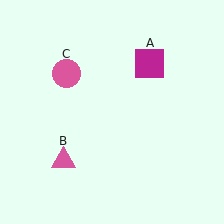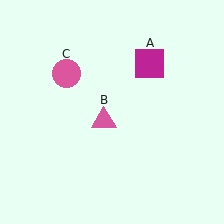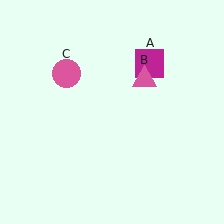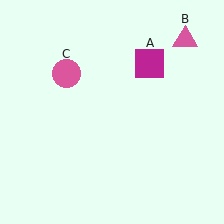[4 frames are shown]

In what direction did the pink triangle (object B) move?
The pink triangle (object B) moved up and to the right.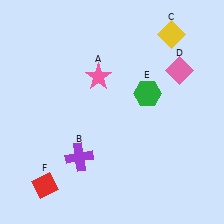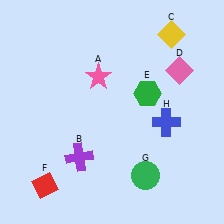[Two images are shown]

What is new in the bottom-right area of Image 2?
A green circle (G) was added in the bottom-right area of Image 2.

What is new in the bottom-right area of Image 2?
A blue cross (H) was added in the bottom-right area of Image 2.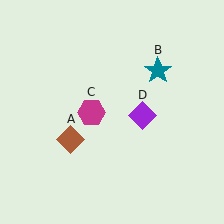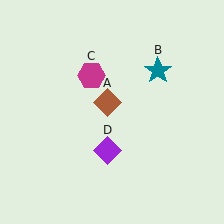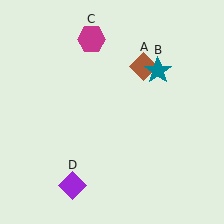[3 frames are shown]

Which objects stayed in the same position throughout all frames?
Teal star (object B) remained stationary.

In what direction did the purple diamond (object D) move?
The purple diamond (object D) moved down and to the left.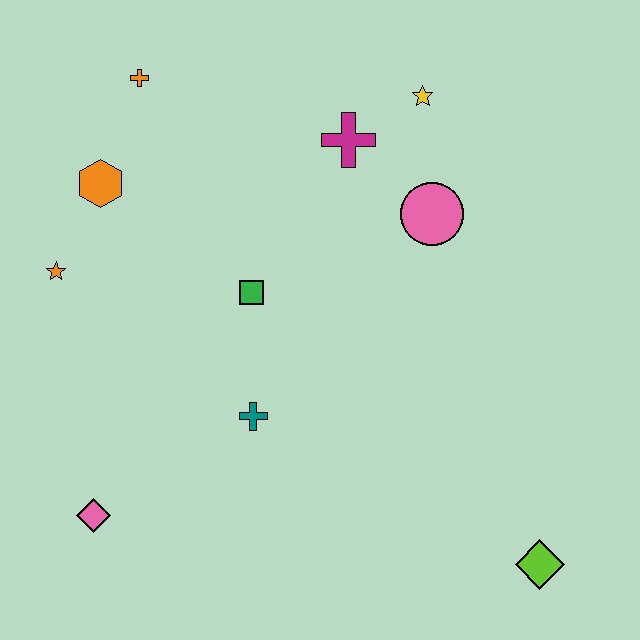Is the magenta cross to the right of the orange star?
Yes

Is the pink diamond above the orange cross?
No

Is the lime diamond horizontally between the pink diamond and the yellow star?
No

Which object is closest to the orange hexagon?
The orange star is closest to the orange hexagon.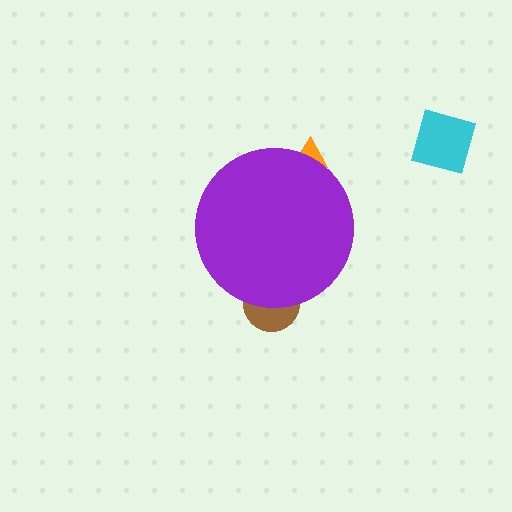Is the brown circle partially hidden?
Yes, the brown circle is partially hidden behind the purple circle.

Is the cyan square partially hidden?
No, the cyan square is fully visible.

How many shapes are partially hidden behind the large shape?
2 shapes are partially hidden.